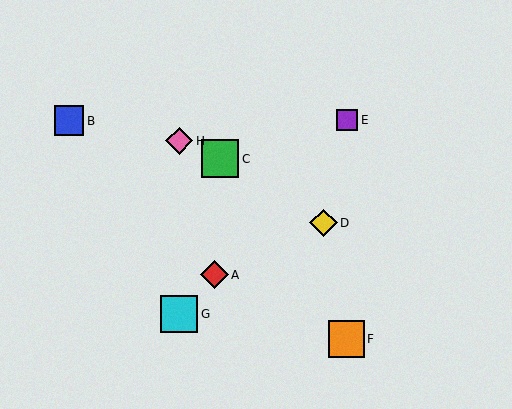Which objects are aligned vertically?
Objects G, H are aligned vertically.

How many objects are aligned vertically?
2 objects (G, H) are aligned vertically.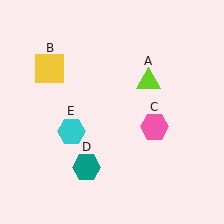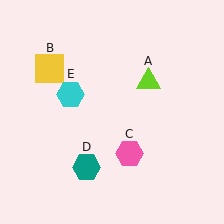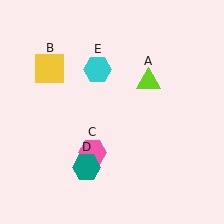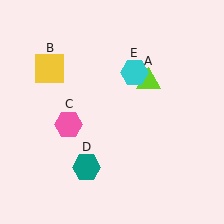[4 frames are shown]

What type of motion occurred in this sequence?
The pink hexagon (object C), cyan hexagon (object E) rotated clockwise around the center of the scene.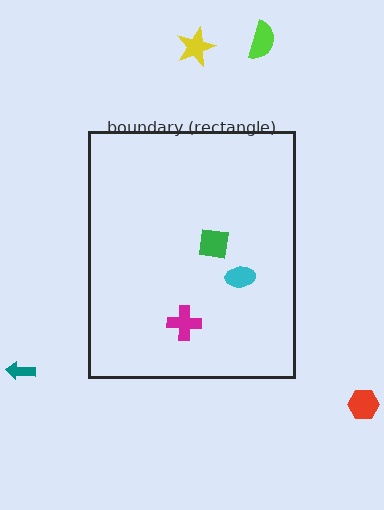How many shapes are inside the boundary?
3 inside, 4 outside.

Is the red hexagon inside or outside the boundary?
Outside.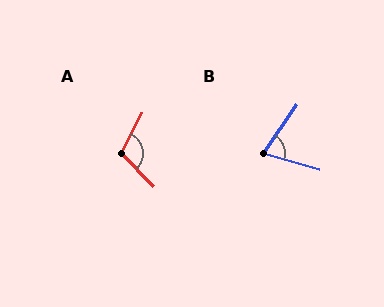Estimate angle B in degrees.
Approximately 71 degrees.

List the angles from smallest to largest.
B (71°), A (109°).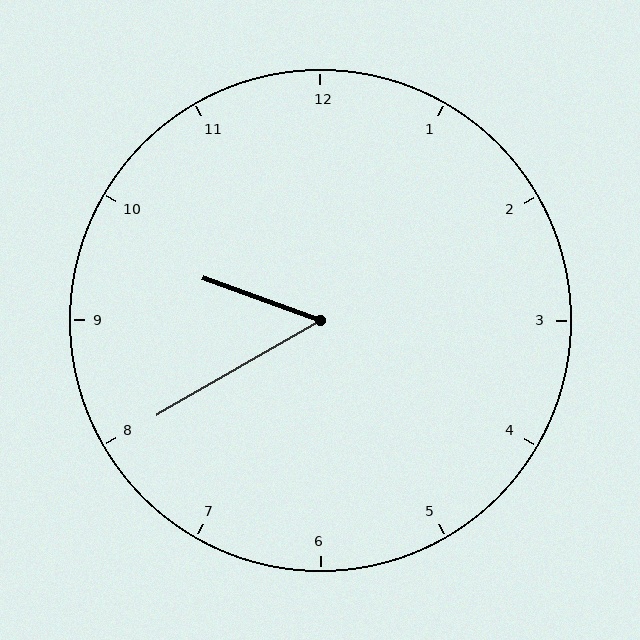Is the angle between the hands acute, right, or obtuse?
It is acute.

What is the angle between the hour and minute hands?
Approximately 50 degrees.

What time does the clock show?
9:40.